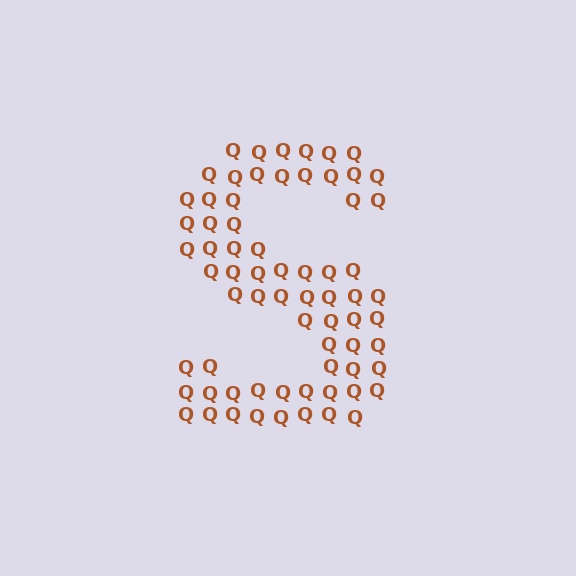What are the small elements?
The small elements are letter Q's.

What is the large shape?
The large shape is the letter S.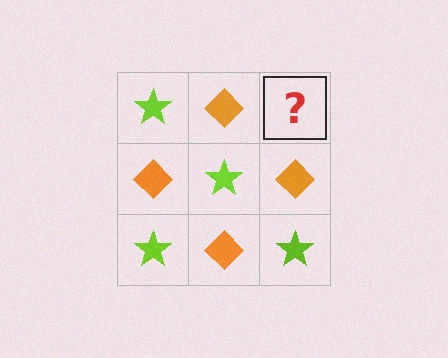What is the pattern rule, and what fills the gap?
The rule is that it alternates lime star and orange diamond in a checkerboard pattern. The gap should be filled with a lime star.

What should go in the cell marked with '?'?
The missing cell should contain a lime star.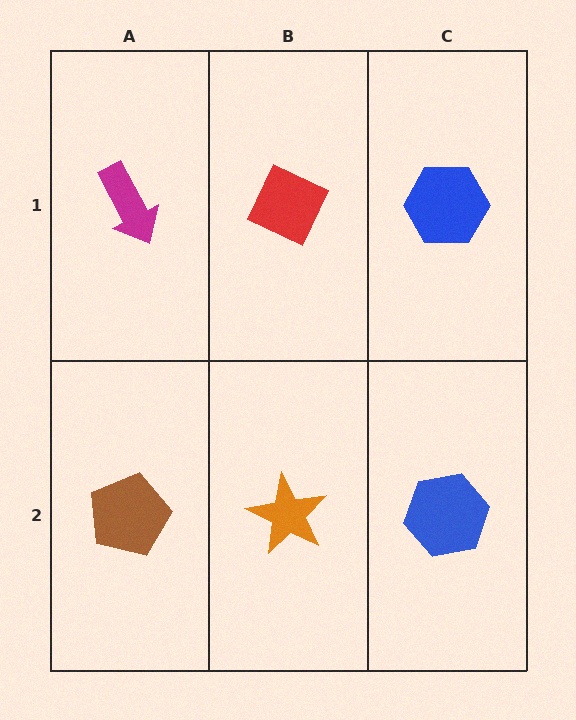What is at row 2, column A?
A brown pentagon.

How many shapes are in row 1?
3 shapes.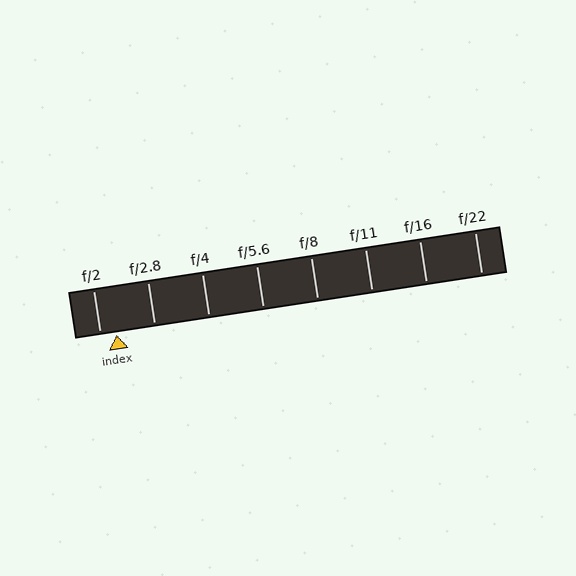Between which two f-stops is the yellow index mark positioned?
The index mark is between f/2 and f/2.8.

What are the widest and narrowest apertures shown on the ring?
The widest aperture shown is f/2 and the narrowest is f/22.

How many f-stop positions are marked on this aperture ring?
There are 8 f-stop positions marked.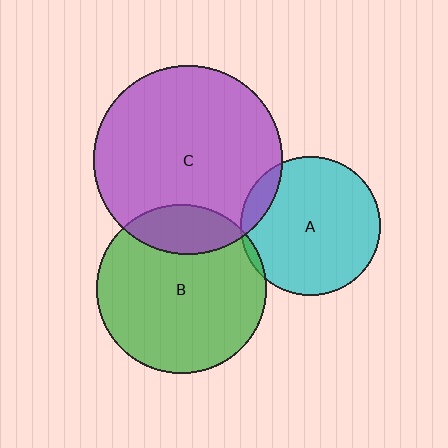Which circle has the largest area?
Circle C (purple).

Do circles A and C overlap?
Yes.